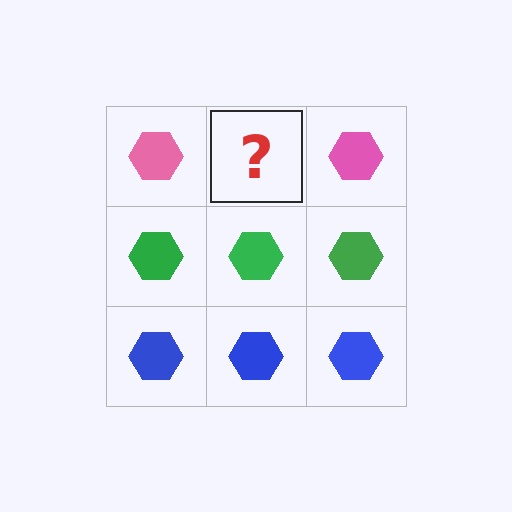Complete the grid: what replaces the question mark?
The question mark should be replaced with a pink hexagon.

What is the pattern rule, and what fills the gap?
The rule is that each row has a consistent color. The gap should be filled with a pink hexagon.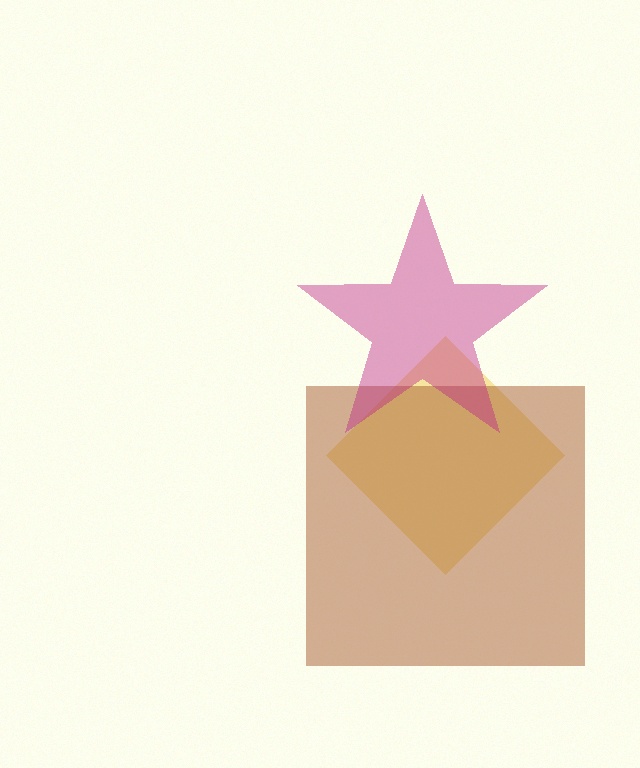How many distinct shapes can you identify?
There are 3 distinct shapes: a yellow diamond, a brown square, a magenta star.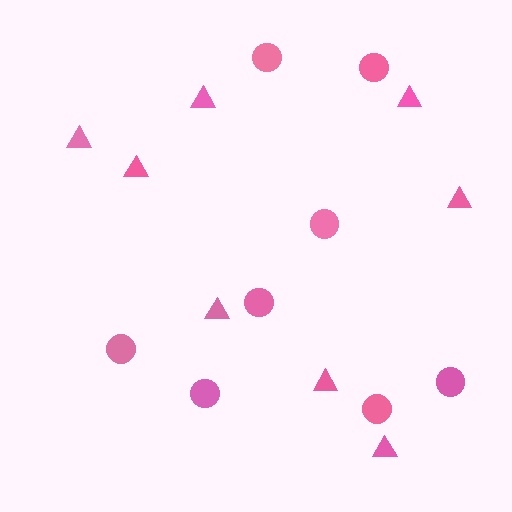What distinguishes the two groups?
There are 2 groups: one group of triangles (8) and one group of circles (8).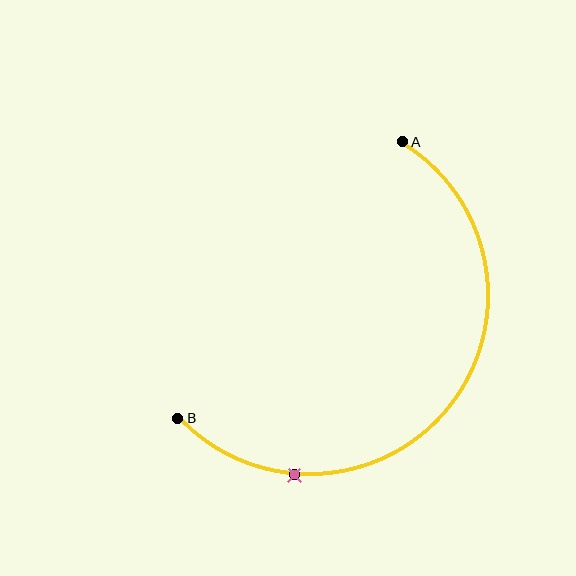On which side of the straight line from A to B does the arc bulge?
The arc bulges below and to the right of the straight line connecting A and B.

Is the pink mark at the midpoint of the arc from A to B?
No. The pink mark lies on the arc but is closer to endpoint B. The arc midpoint would be at the point on the curve equidistant along the arc from both A and B.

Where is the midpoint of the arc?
The arc midpoint is the point on the curve farthest from the straight line joining A and B. It sits below and to the right of that line.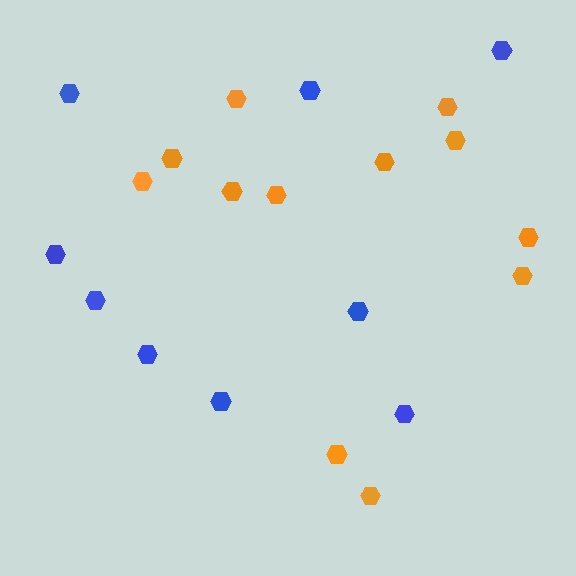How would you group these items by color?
There are 2 groups: one group of orange hexagons (12) and one group of blue hexagons (9).